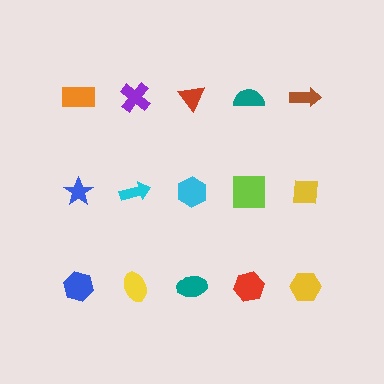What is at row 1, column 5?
A brown arrow.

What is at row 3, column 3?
A teal ellipse.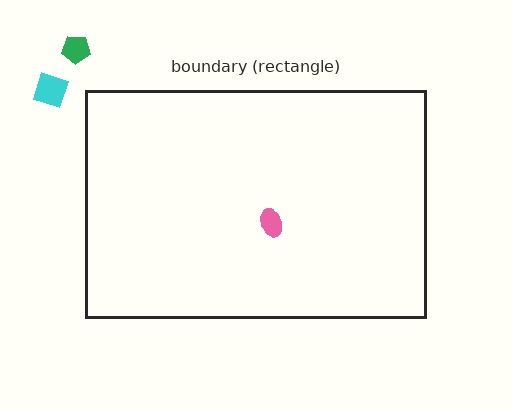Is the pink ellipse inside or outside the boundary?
Inside.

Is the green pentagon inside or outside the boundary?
Outside.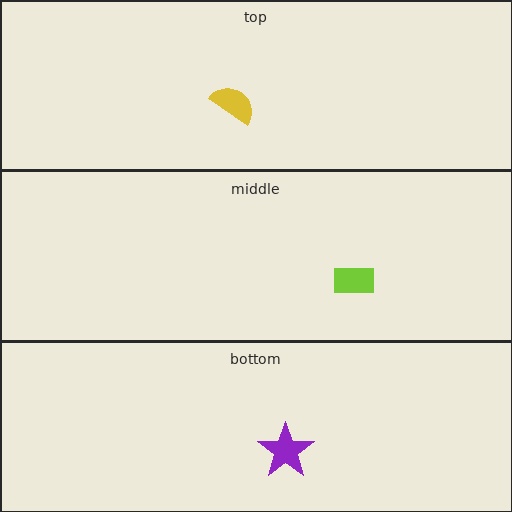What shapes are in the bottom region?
The purple star.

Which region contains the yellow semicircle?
The top region.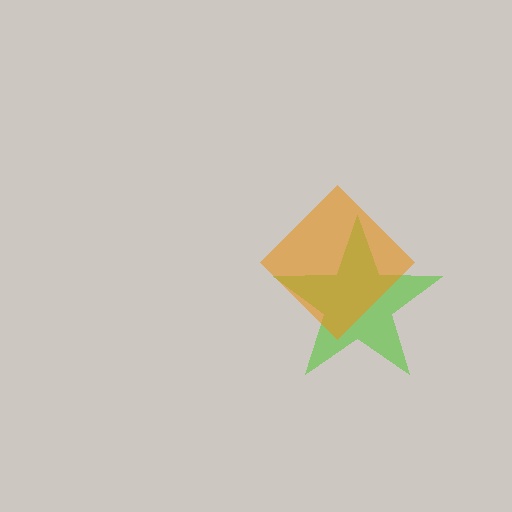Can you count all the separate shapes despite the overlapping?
Yes, there are 2 separate shapes.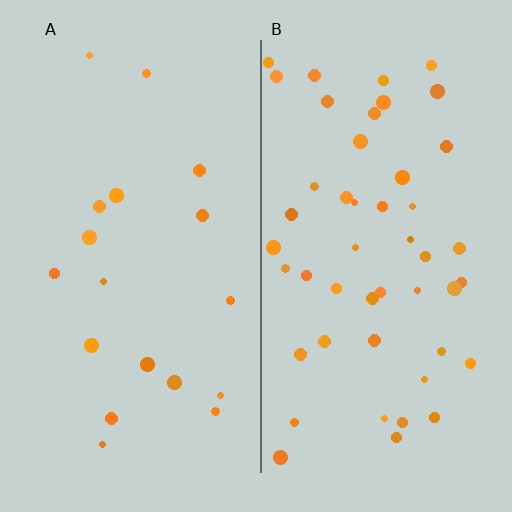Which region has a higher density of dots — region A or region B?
B (the right).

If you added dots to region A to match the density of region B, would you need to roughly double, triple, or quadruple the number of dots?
Approximately triple.